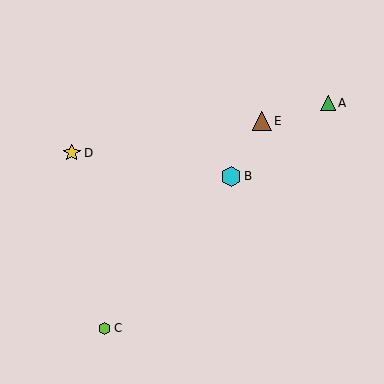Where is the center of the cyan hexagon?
The center of the cyan hexagon is at (231, 176).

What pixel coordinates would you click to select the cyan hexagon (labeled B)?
Click at (231, 176) to select the cyan hexagon B.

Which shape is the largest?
The cyan hexagon (labeled B) is the largest.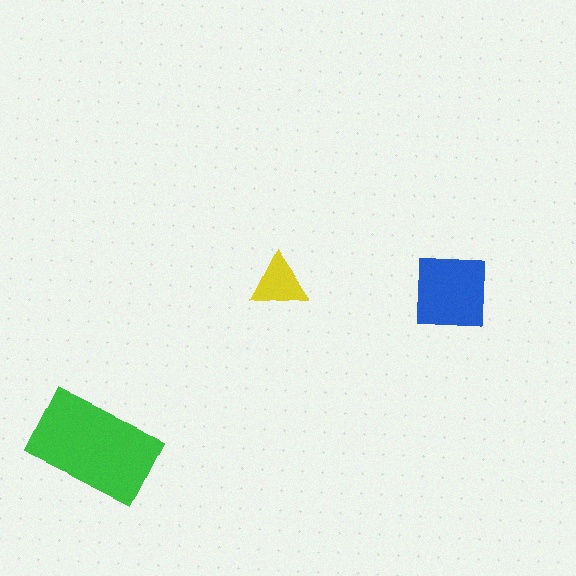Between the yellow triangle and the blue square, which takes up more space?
The blue square.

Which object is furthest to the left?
The green rectangle is leftmost.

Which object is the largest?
The green rectangle.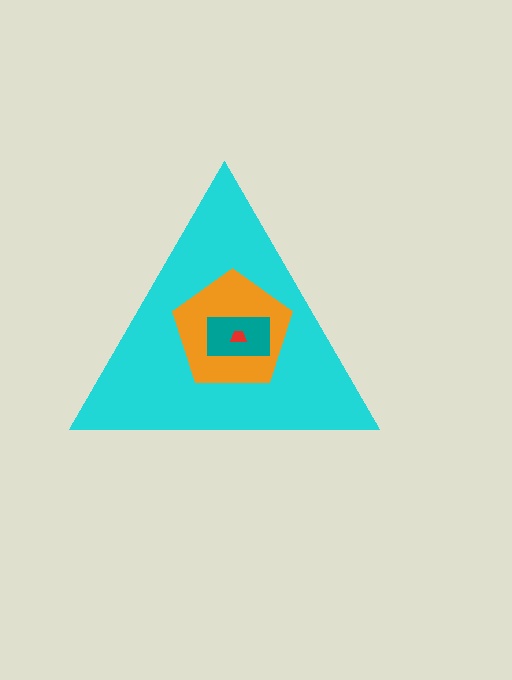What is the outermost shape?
The cyan triangle.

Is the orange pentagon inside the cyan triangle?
Yes.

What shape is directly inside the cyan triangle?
The orange pentagon.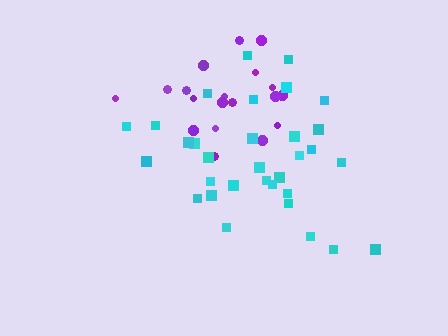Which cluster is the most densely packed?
Purple.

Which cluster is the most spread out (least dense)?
Cyan.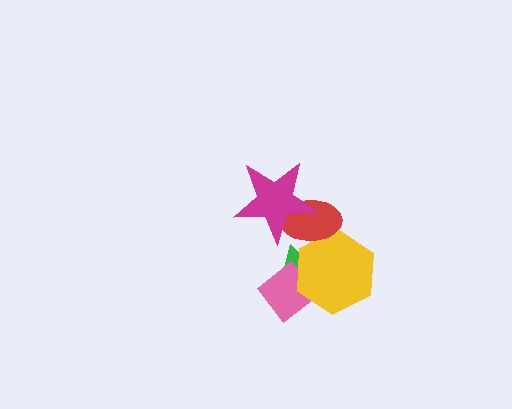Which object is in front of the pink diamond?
The yellow hexagon is in front of the pink diamond.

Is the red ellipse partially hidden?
Yes, it is partially covered by another shape.